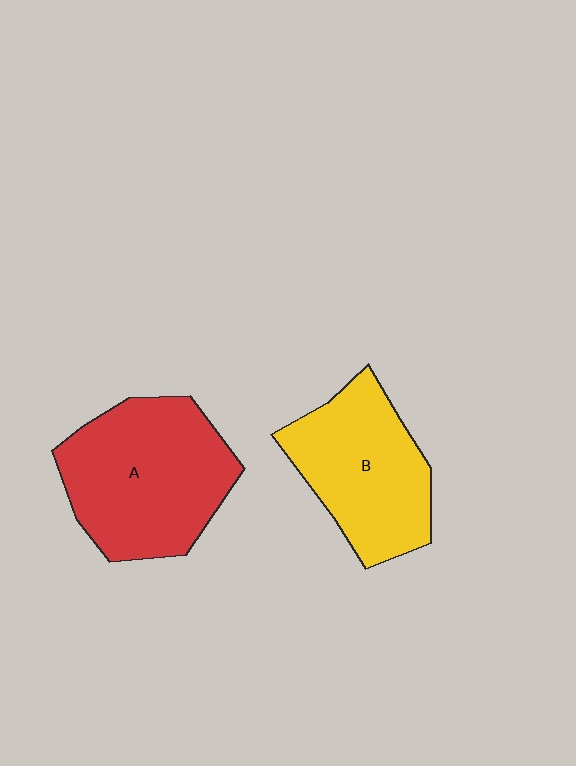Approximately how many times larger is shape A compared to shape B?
Approximately 1.2 times.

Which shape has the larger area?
Shape A (red).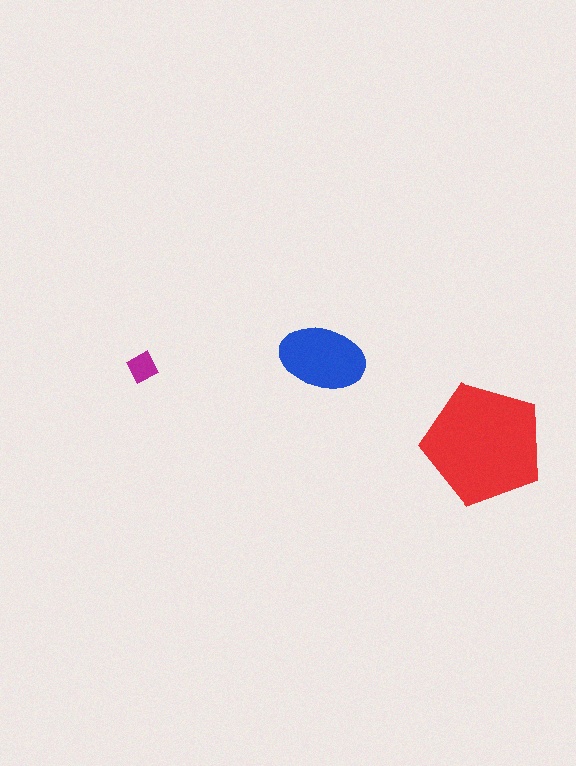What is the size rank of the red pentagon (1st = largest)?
1st.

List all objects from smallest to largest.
The magenta diamond, the blue ellipse, the red pentagon.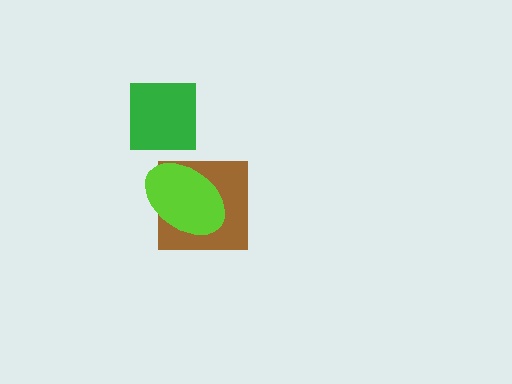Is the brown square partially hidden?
Yes, it is partially covered by another shape.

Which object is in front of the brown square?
The lime ellipse is in front of the brown square.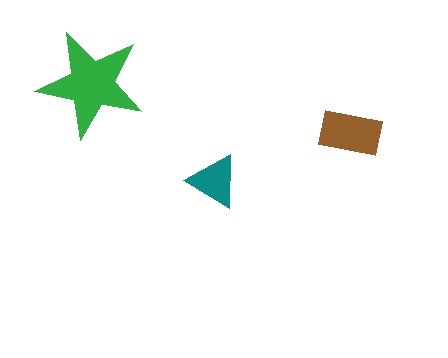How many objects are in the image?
There are 3 objects in the image.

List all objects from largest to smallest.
The green star, the brown rectangle, the teal triangle.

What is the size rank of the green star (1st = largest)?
1st.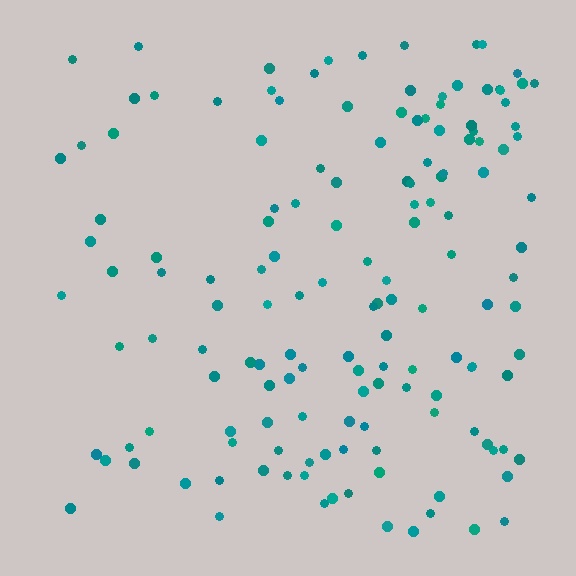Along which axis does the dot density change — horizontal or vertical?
Horizontal.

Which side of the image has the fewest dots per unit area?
The left.